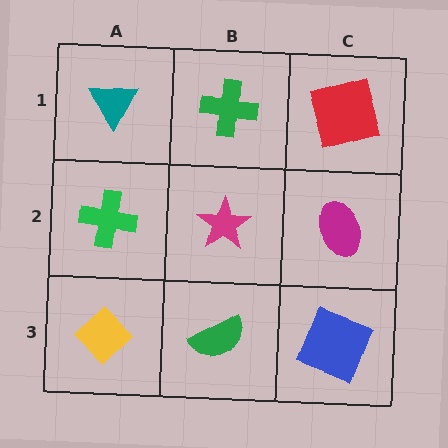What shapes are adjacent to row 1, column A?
A green cross (row 2, column A), a green cross (row 1, column B).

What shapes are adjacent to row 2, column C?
A red square (row 1, column C), a blue square (row 3, column C), a magenta star (row 2, column B).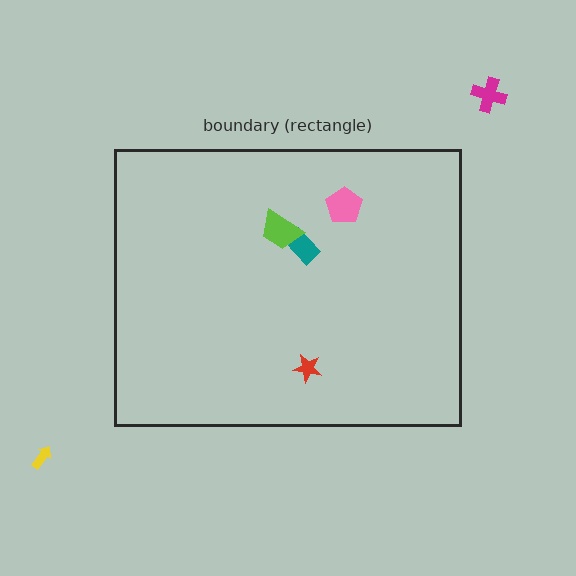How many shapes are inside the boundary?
4 inside, 2 outside.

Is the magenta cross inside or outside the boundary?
Outside.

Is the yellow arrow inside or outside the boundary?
Outside.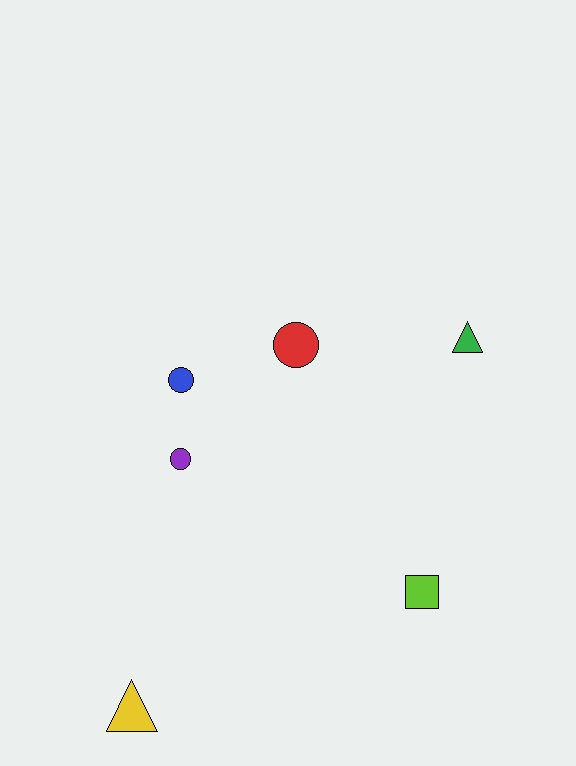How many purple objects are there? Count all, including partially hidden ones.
There is 1 purple object.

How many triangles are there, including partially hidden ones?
There are 2 triangles.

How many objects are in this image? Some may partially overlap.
There are 6 objects.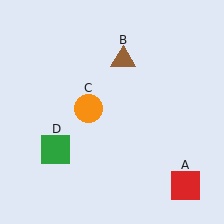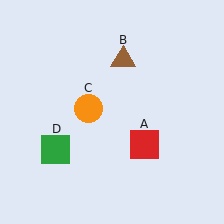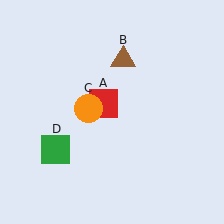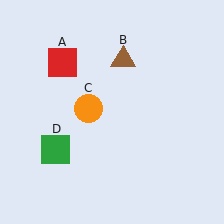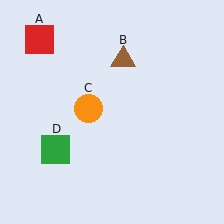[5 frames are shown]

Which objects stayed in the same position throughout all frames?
Brown triangle (object B) and orange circle (object C) and green square (object D) remained stationary.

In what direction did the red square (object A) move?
The red square (object A) moved up and to the left.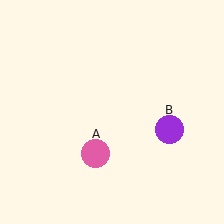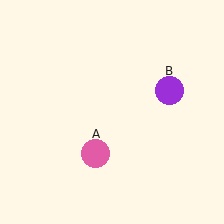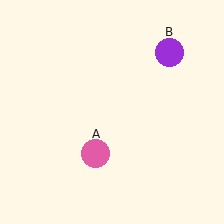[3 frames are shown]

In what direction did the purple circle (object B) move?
The purple circle (object B) moved up.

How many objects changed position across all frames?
1 object changed position: purple circle (object B).